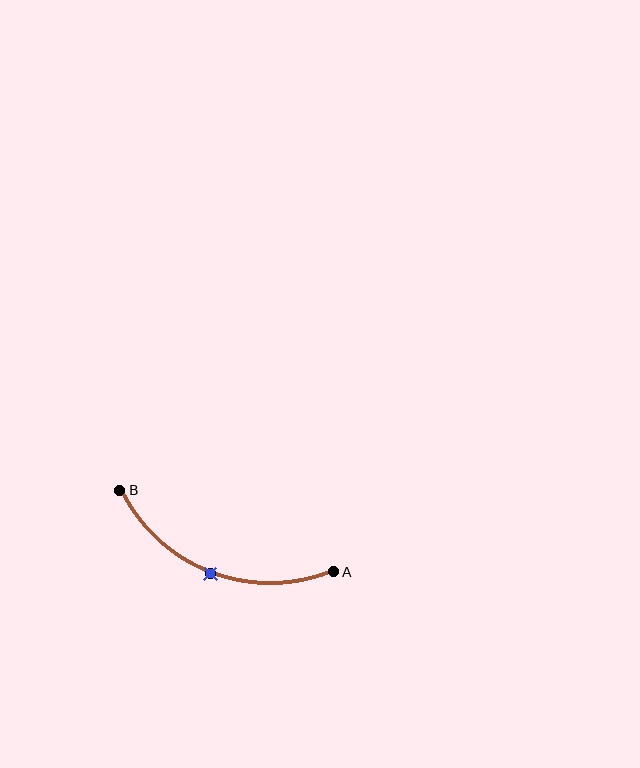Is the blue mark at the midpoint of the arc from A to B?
Yes. The blue mark lies on the arc at equal arc-length from both A and B — it is the arc midpoint.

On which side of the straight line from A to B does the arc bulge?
The arc bulges below the straight line connecting A and B.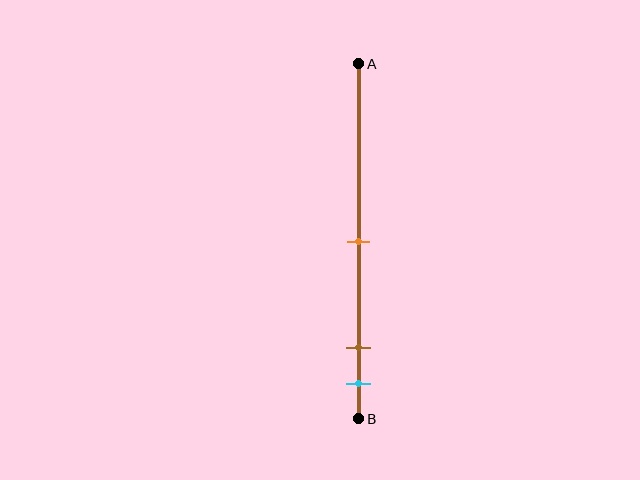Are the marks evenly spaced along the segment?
No, the marks are not evenly spaced.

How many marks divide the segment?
There are 3 marks dividing the segment.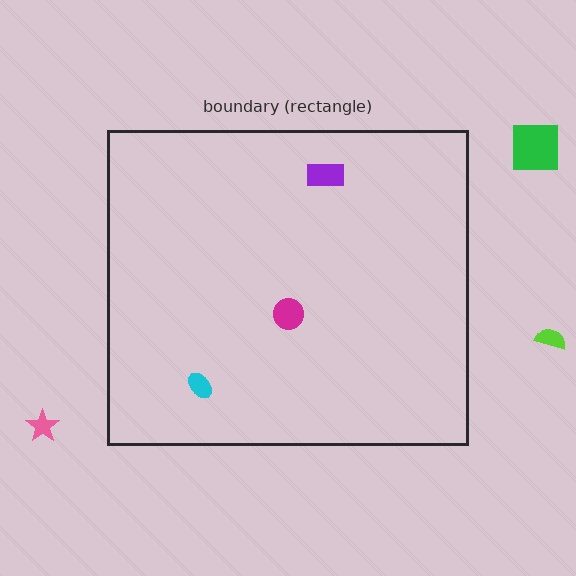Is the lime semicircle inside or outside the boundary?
Outside.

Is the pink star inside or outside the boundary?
Outside.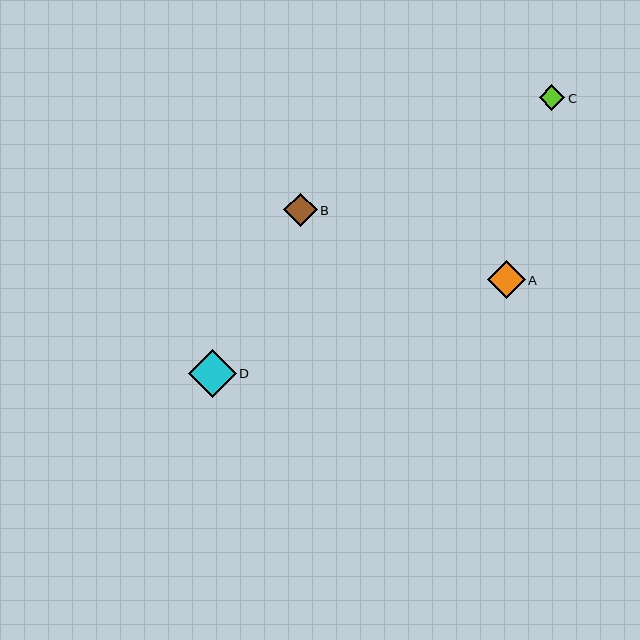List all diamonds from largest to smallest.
From largest to smallest: D, A, B, C.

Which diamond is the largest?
Diamond D is the largest with a size of approximately 47 pixels.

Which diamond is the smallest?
Diamond C is the smallest with a size of approximately 25 pixels.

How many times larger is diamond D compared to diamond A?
Diamond D is approximately 1.3 times the size of diamond A.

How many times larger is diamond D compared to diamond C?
Diamond D is approximately 1.9 times the size of diamond C.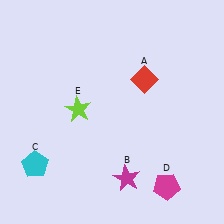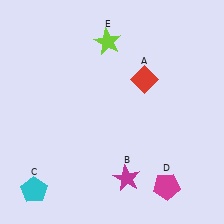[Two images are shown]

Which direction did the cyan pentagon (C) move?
The cyan pentagon (C) moved down.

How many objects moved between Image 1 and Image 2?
2 objects moved between the two images.